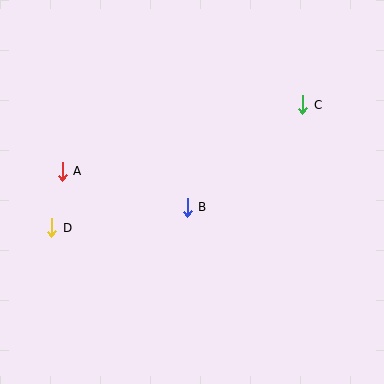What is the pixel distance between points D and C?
The distance between D and C is 280 pixels.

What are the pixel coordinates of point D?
Point D is at (52, 228).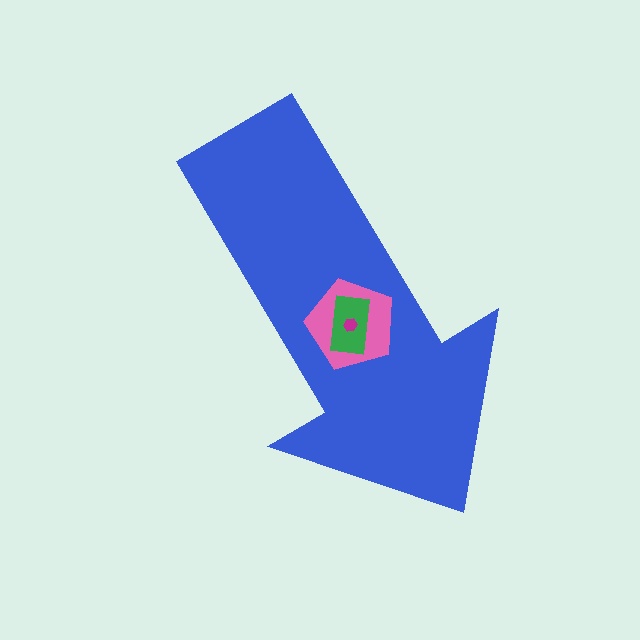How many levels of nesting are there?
4.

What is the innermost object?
The magenta hexagon.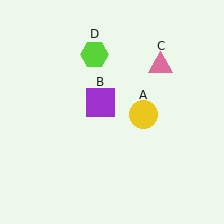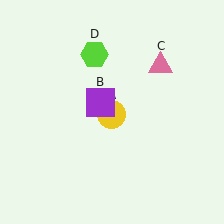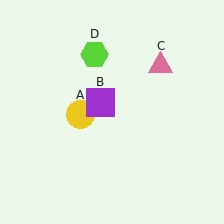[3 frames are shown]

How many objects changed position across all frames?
1 object changed position: yellow circle (object A).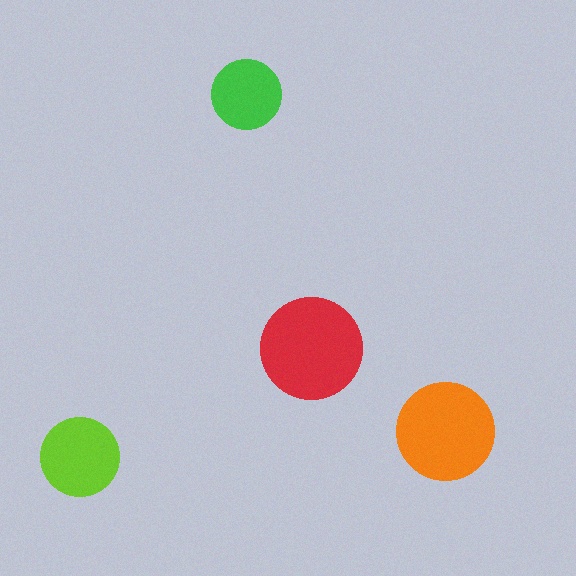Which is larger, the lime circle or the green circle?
The lime one.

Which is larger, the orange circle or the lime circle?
The orange one.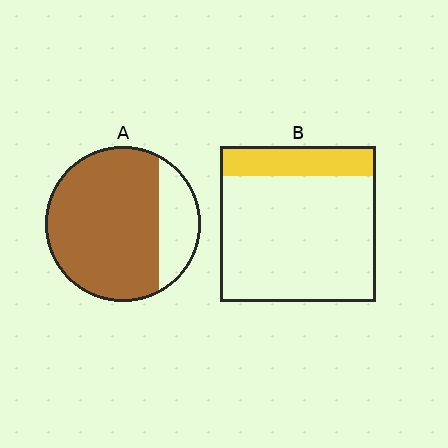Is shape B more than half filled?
No.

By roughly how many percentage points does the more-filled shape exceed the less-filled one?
By roughly 60 percentage points (A over B).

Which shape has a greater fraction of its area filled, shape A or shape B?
Shape A.